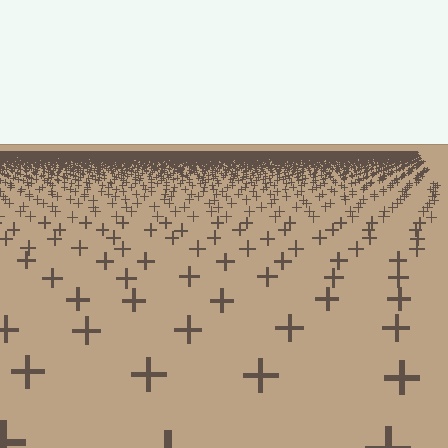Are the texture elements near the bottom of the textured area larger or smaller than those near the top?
Larger. Near the bottom, elements are closer to the viewer and appear at a bigger on-screen size.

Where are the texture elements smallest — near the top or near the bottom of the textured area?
Near the top.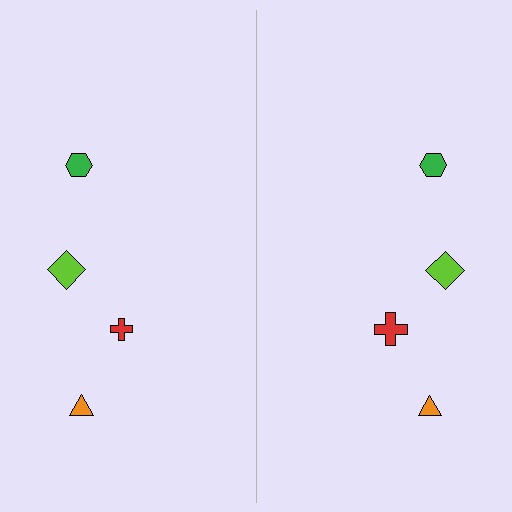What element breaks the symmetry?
The red cross on the right side has a different size than its mirror counterpart.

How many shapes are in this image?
There are 8 shapes in this image.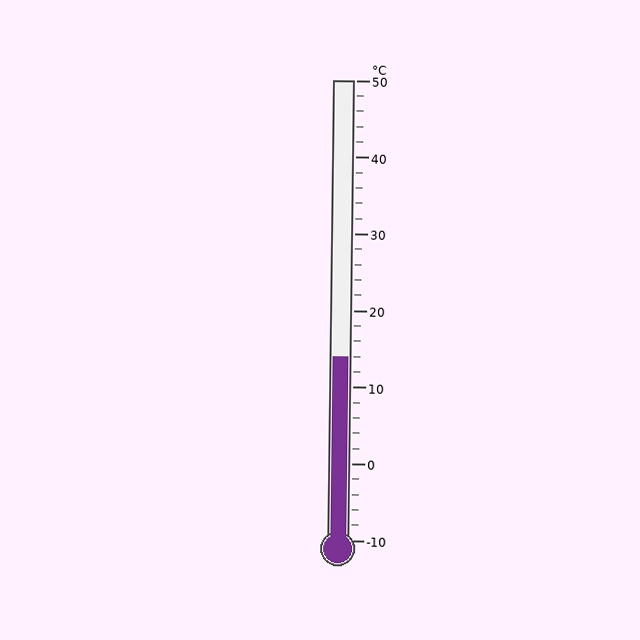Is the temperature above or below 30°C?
The temperature is below 30°C.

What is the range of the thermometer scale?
The thermometer scale ranges from -10°C to 50°C.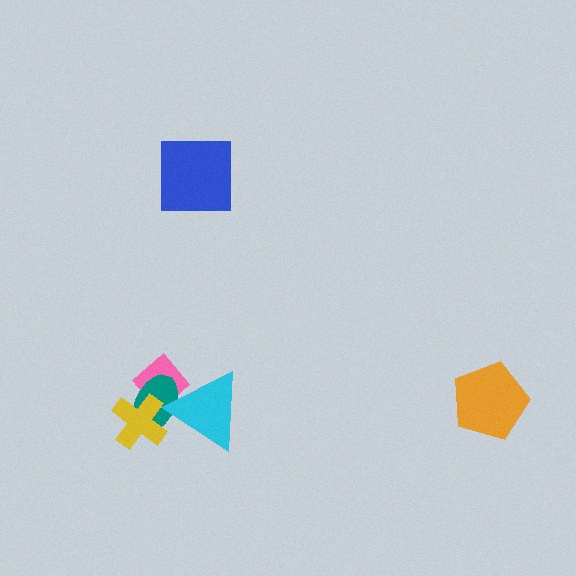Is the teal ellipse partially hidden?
Yes, it is partially covered by another shape.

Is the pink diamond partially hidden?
Yes, it is partially covered by another shape.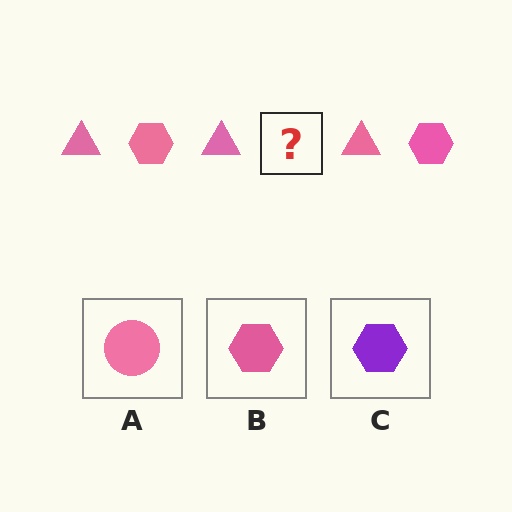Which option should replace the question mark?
Option B.